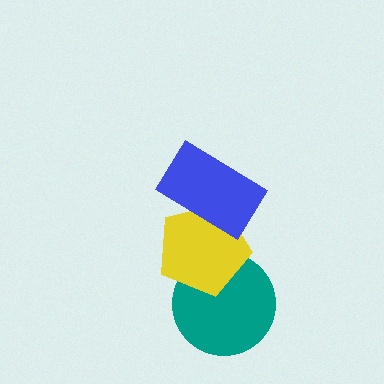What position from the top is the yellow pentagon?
The yellow pentagon is 2nd from the top.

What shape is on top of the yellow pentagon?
The blue rectangle is on top of the yellow pentagon.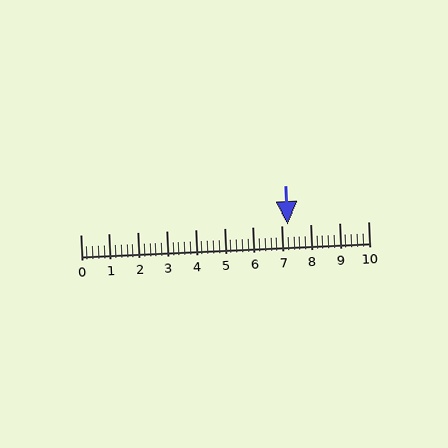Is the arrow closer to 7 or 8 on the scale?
The arrow is closer to 7.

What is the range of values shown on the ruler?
The ruler shows values from 0 to 10.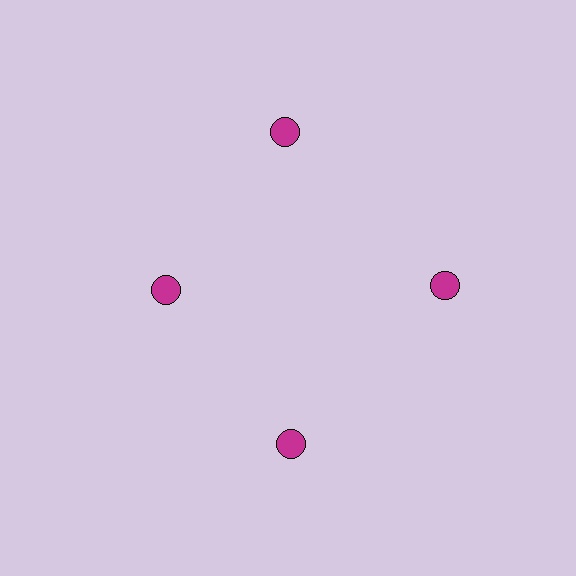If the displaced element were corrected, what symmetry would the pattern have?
It would have 4-fold rotational symmetry — the pattern would map onto itself every 90 degrees.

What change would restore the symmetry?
The symmetry would be restored by moving it outward, back onto the ring so that all 4 circles sit at equal angles and equal distance from the center.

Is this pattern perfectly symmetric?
No. The 4 magenta circles are arranged in a ring, but one element near the 9 o'clock position is pulled inward toward the center, breaking the 4-fold rotational symmetry.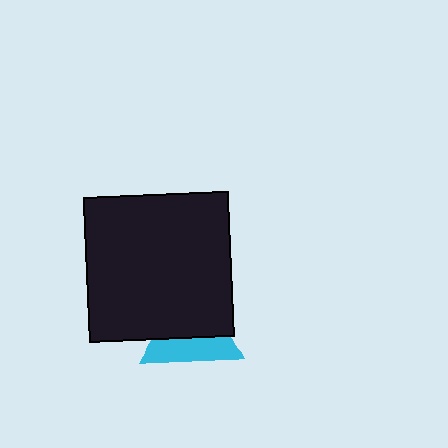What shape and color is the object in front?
The object in front is a black square.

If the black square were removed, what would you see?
You would see the complete cyan triangle.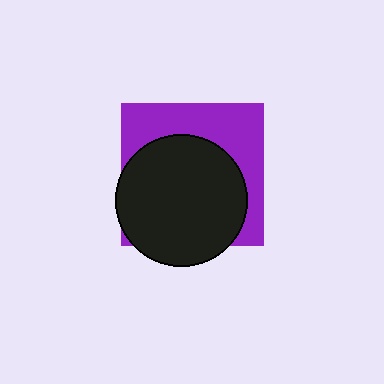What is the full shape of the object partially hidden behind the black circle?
The partially hidden object is a purple square.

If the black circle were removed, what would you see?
You would see the complete purple square.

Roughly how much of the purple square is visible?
A small part of it is visible (roughly 40%).